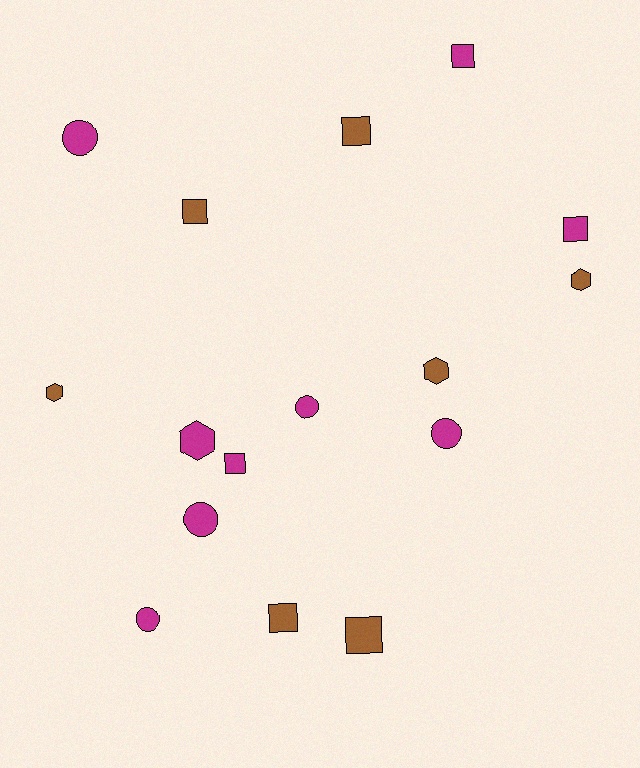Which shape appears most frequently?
Square, with 7 objects.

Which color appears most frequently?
Magenta, with 9 objects.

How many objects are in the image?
There are 16 objects.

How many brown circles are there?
There are no brown circles.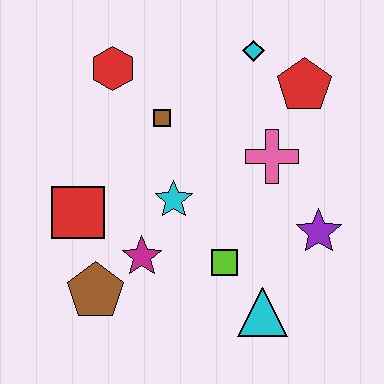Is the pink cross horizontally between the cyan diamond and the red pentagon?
Yes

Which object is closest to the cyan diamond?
The red pentagon is closest to the cyan diamond.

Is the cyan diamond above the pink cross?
Yes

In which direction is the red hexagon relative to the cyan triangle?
The red hexagon is above the cyan triangle.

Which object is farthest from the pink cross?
The brown pentagon is farthest from the pink cross.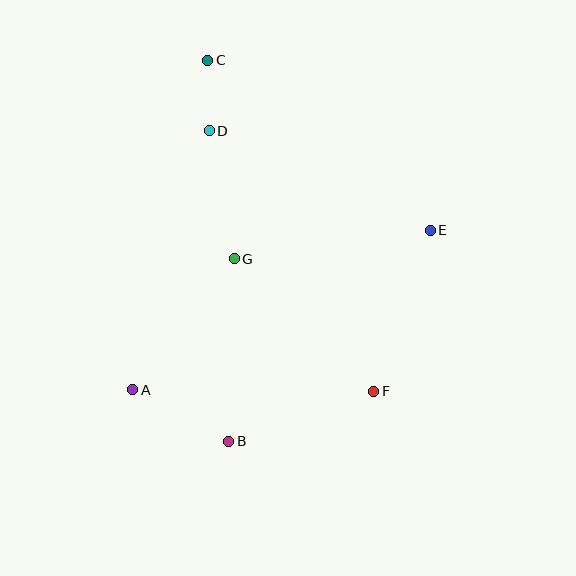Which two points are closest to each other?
Points C and D are closest to each other.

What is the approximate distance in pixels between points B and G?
The distance between B and G is approximately 183 pixels.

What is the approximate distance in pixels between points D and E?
The distance between D and E is approximately 243 pixels.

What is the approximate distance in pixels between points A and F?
The distance between A and F is approximately 241 pixels.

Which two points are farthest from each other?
Points B and C are farthest from each other.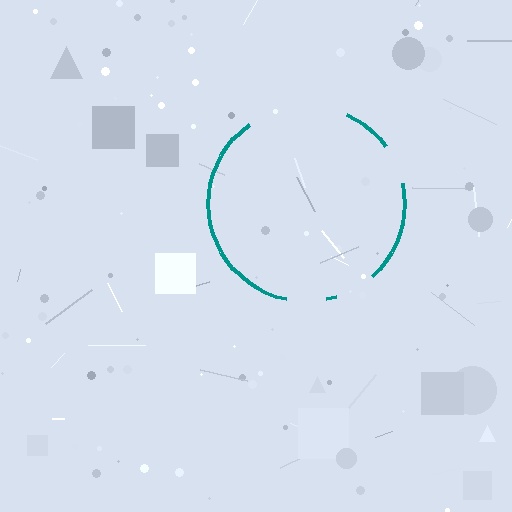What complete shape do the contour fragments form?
The contour fragments form a circle.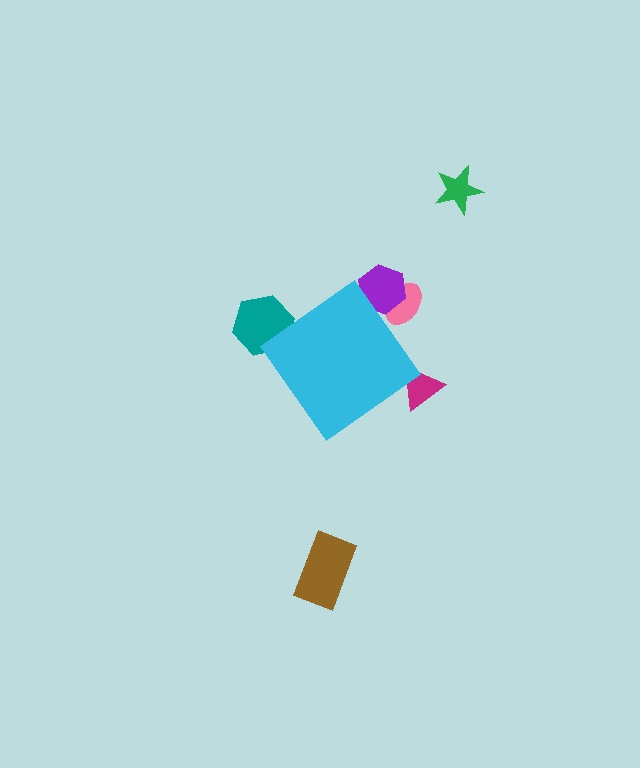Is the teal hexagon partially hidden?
Yes, the teal hexagon is partially hidden behind the cyan diamond.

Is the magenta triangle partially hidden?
Yes, the magenta triangle is partially hidden behind the cyan diamond.